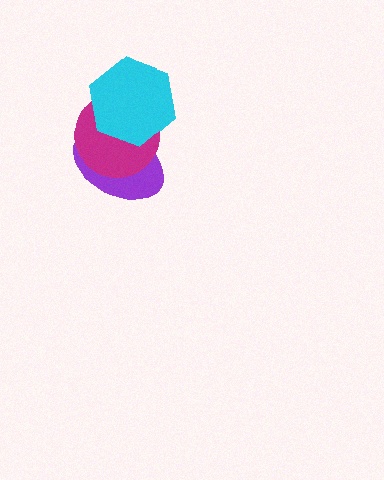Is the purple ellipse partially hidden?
Yes, it is partially covered by another shape.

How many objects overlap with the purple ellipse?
2 objects overlap with the purple ellipse.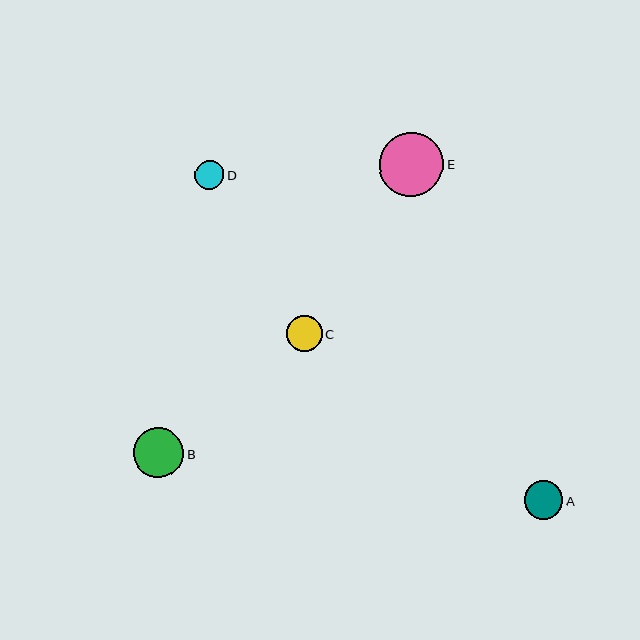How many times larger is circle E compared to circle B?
Circle E is approximately 1.3 times the size of circle B.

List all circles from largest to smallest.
From largest to smallest: E, B, A, C, D.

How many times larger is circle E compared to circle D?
Circle E is approximately 2.2 times the size of circle D.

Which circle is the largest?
Circle E is the largest with a size of approximately 64 pixels.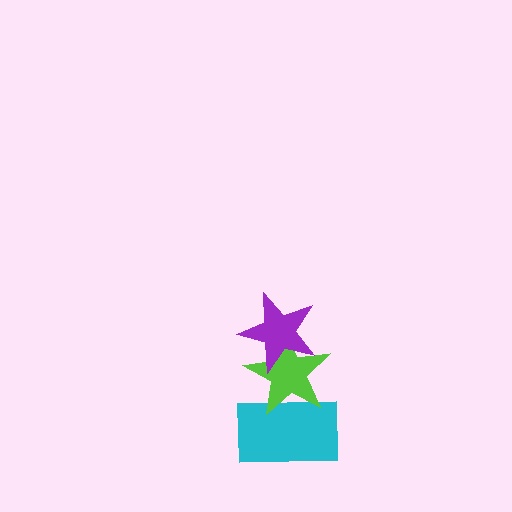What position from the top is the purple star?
The purple star is 1st from the top.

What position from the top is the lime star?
The lime star is 2nd from the top.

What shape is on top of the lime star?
The purple star is on top of the lime star.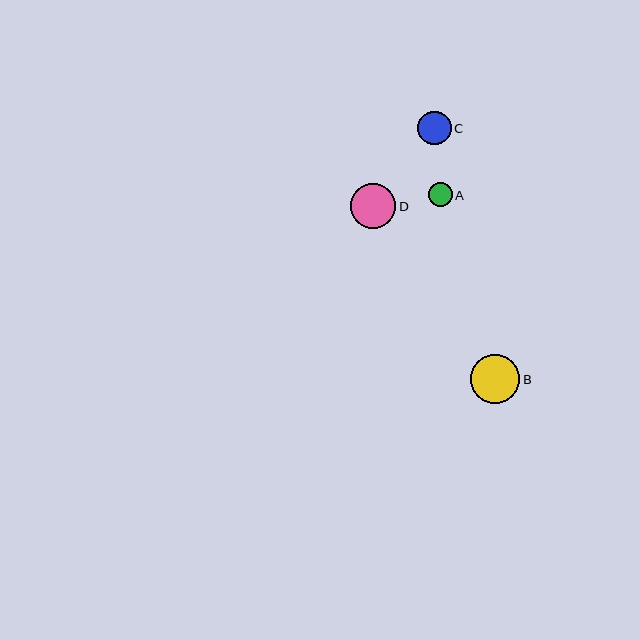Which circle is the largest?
Circle B is the largest with a size of approximately 49 pixels.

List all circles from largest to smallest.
From largest to smallest: B, D, C, A.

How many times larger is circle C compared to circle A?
Circle C is approximately 1.4 times the size of circle A.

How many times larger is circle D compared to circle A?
Circle D is approximately 1.9 times the size of circle A.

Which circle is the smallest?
Circle A is the smallest with a size of approximately 23 pixels.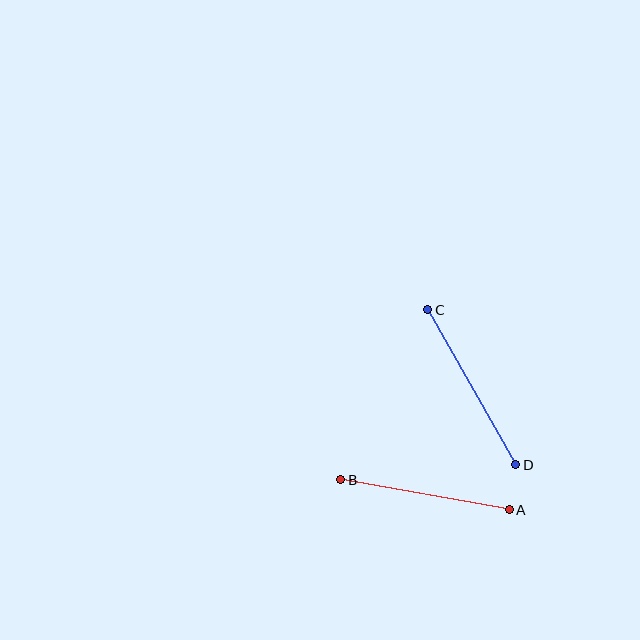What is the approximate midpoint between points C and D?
The midpoint is at approximately (472, 387) pixels.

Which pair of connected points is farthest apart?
Points C and D are farthest apart.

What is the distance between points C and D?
The distance is approximately 178 pixels.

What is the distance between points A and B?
The distance is approximately 171 pixels.